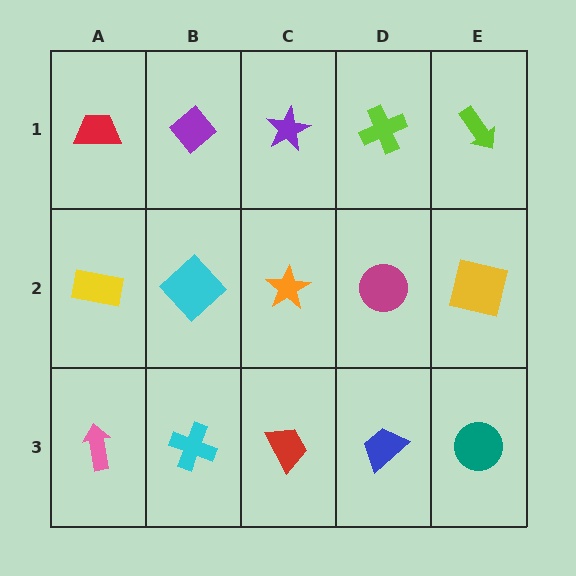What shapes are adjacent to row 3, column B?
A cyan diamond (row 2, column B), a pink arrow (row 3, column A), a red trapezoid (row 3, column C).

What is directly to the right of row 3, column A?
A cyan cross.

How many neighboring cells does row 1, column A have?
2.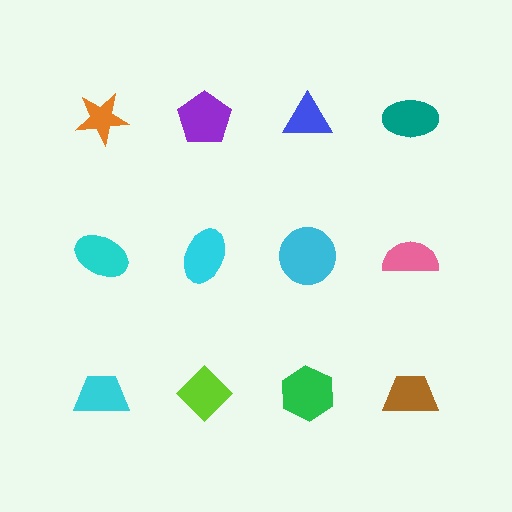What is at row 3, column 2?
A lime diamond.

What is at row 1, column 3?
A blue triangle.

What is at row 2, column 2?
A cyan ellipse.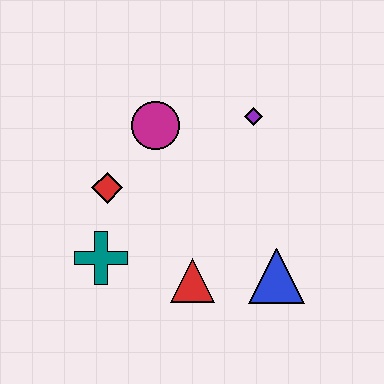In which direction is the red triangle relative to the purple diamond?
The red triangle is below the purple diamond.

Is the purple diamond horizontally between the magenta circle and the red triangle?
No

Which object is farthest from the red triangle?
The purple diamond is farthest from the red triangle.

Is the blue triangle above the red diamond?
No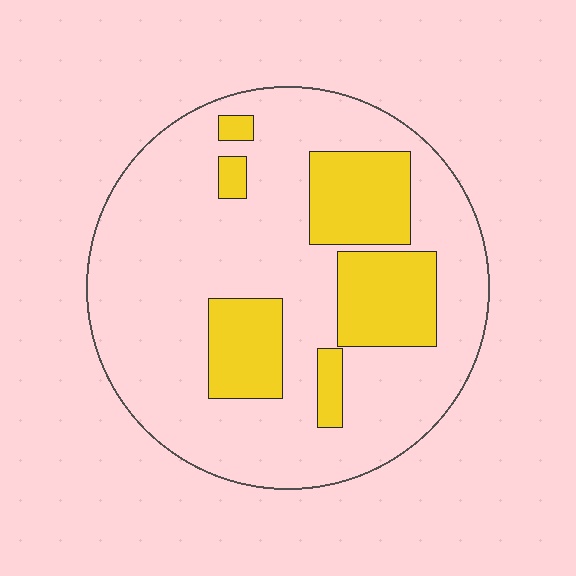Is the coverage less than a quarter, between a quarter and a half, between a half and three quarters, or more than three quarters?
Less than a quarter.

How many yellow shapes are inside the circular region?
6.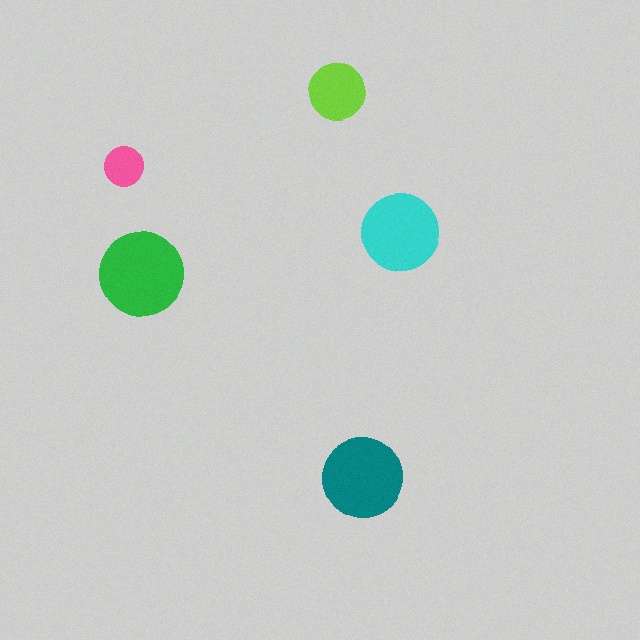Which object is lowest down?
The teal circle is bottommost.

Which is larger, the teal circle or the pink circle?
The teal one.